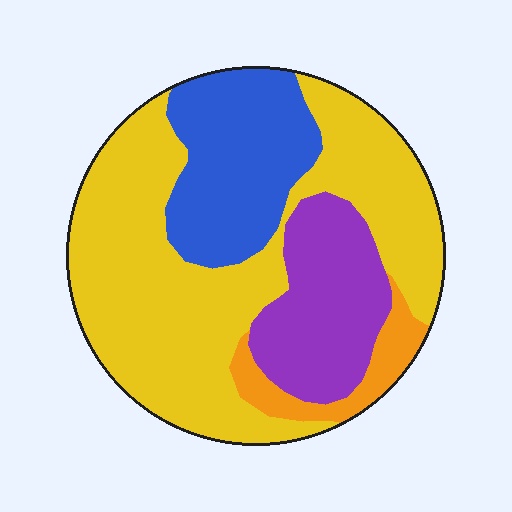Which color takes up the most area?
Yellow, at roughly 55%.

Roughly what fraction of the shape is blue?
Blue covers 21% of the shape.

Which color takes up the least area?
Orange, at roughly 5%.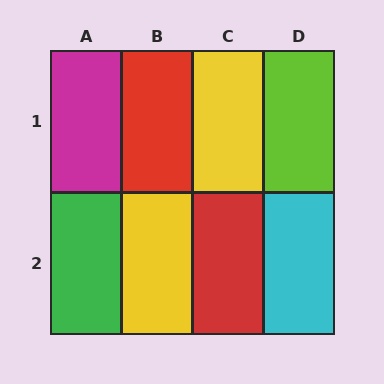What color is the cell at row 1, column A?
Magenta.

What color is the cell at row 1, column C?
Yellow.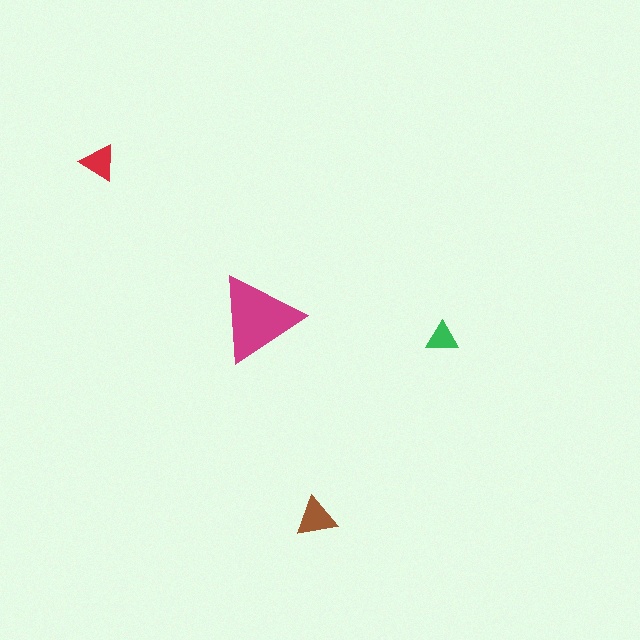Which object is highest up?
The red triangle is topmost.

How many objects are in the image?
There are 4 objects in the image.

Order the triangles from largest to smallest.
the magenta one, the brown one, the red one, the green one.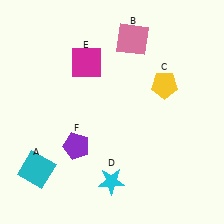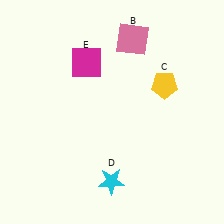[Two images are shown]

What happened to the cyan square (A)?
The cyan square (A) was removed in Image 2. It was in the bottom-left area of Image 1.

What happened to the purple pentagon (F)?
The purple pentagon (F) was removed in Image 2. It was in the bottom-left area of Image 1.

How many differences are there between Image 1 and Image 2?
There are 2 differences between the two images.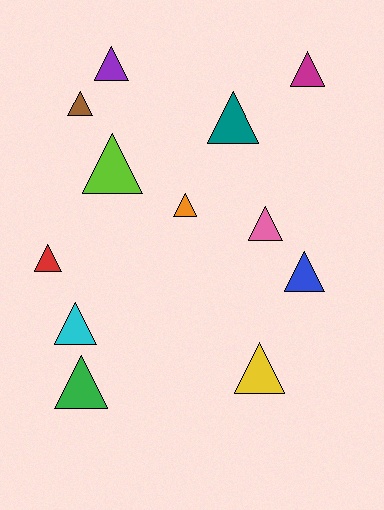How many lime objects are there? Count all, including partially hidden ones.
There is 1 lime object.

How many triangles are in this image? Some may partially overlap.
There are 12 triangles.